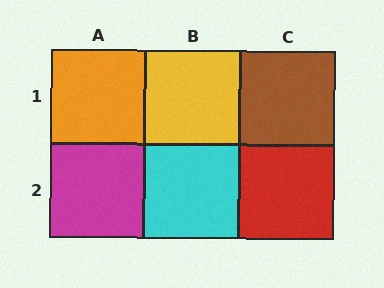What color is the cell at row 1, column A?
Orange.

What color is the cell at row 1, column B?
Yellow.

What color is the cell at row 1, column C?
Brown.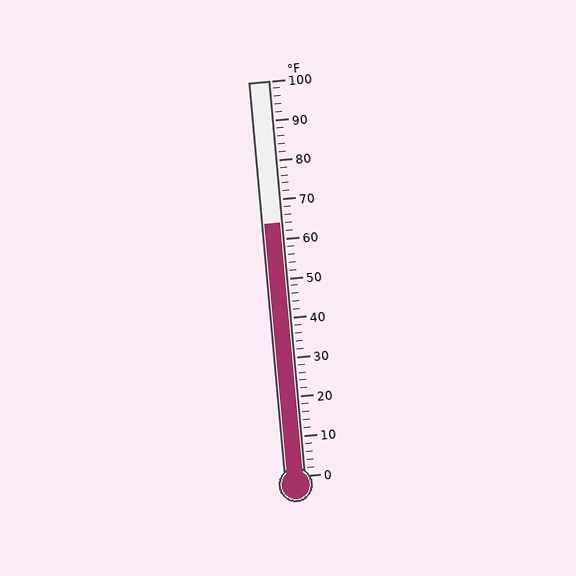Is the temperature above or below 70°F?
The temperature is below 70°F.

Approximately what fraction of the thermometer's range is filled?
The thermometer is filled to approximately 65% of its range.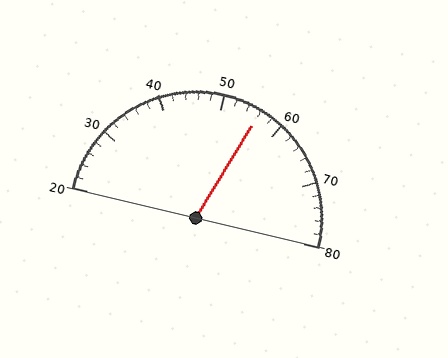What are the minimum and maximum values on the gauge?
The gauge ranges from 20 to 80.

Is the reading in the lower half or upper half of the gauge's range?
The reading is in the upper half of the range (20 to 80).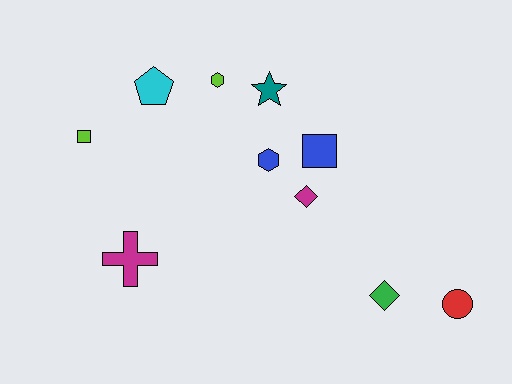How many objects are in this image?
There are 10 objects.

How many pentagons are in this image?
There is 1 pentagon.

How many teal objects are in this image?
There is 1 teal object.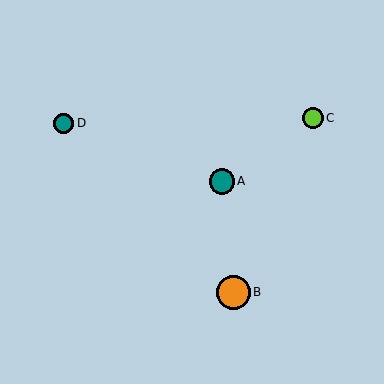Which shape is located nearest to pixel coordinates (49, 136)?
The teal circle (labeled D) at (64, 123) is nearest to that location.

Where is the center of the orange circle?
The center of the orange circle is at (233, 293).